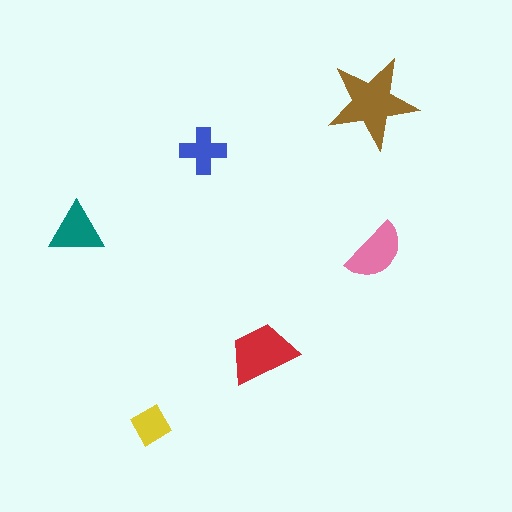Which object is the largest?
The brown star.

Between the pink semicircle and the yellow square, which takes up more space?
The pink semicircle.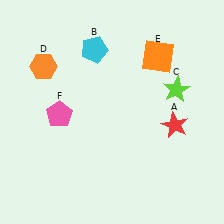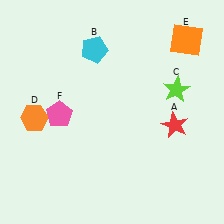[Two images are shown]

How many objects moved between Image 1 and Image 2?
2 objects moved between the two images.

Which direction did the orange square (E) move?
The orange square (E) moved right.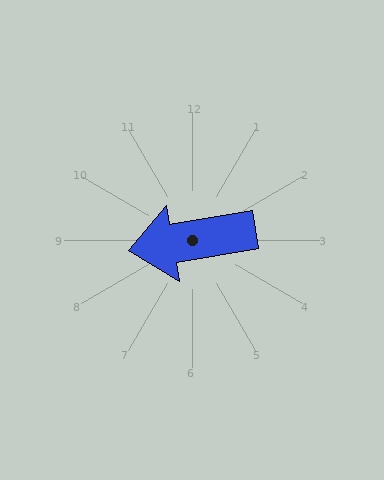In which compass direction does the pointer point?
West.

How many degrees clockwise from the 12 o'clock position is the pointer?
Approximately 260 degrees.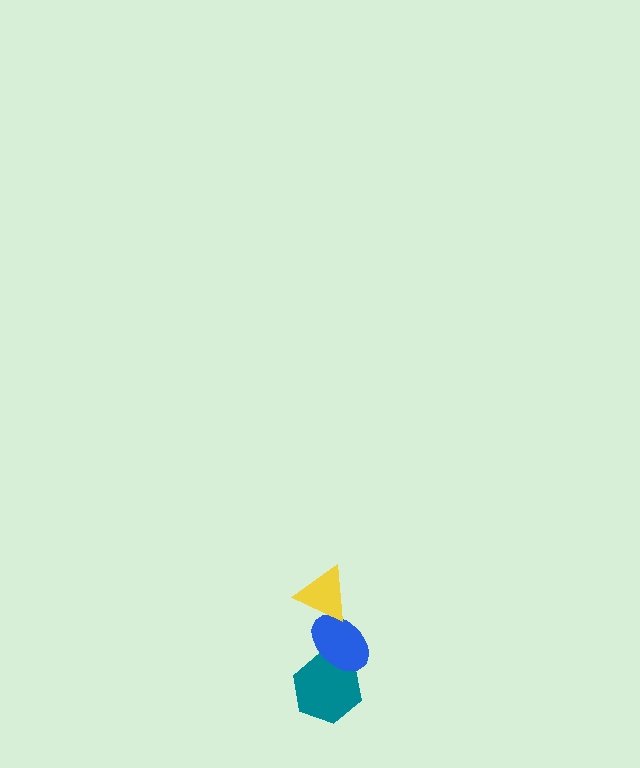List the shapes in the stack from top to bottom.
From top to bottom: the yellow triangle, the blue ellipse, the teal hexagon.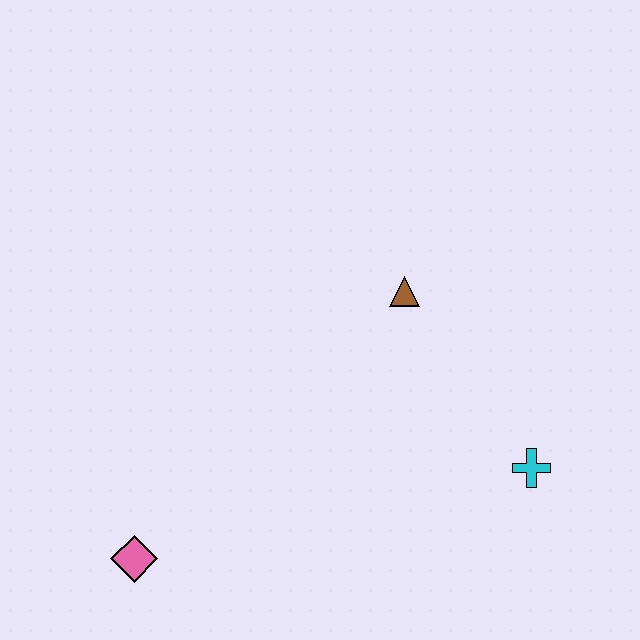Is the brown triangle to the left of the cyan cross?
Yes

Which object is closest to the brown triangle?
The cyan cross is closest to the brown triangle.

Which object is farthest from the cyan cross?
The pink diamond is farthest from the cyan cross.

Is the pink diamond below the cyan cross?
Yes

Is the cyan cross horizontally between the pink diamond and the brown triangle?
No